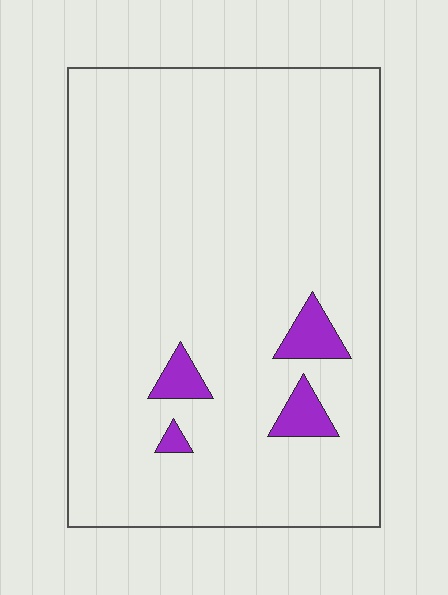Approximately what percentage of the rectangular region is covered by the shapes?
Approximately 5%.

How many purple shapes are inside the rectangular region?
4.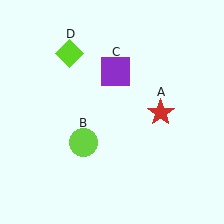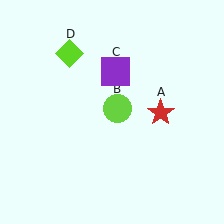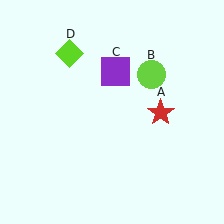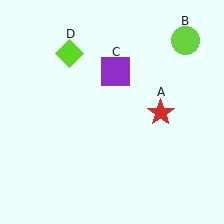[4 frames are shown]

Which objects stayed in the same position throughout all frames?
Red star (object A) and purple square (object C) and lime diamond (object D) remained stationary.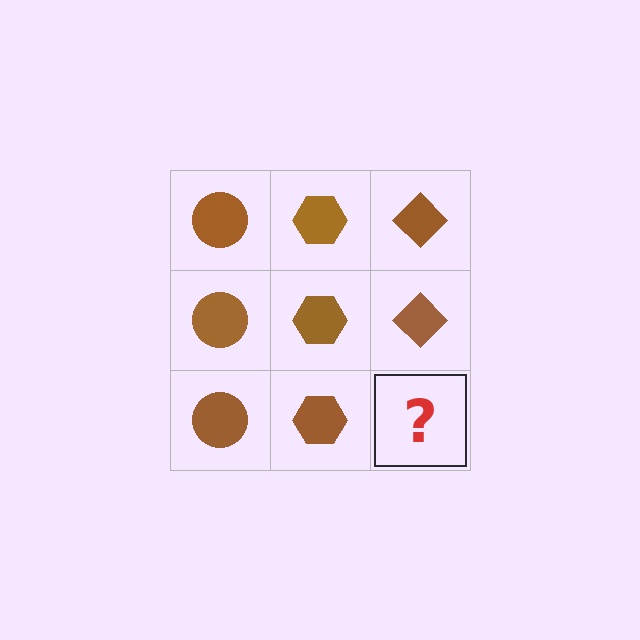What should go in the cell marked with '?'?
The missing cell should contain a brown diamond.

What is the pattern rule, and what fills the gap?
The rule is that each column has a consistent shape. The gap should be filled with a brown diamond.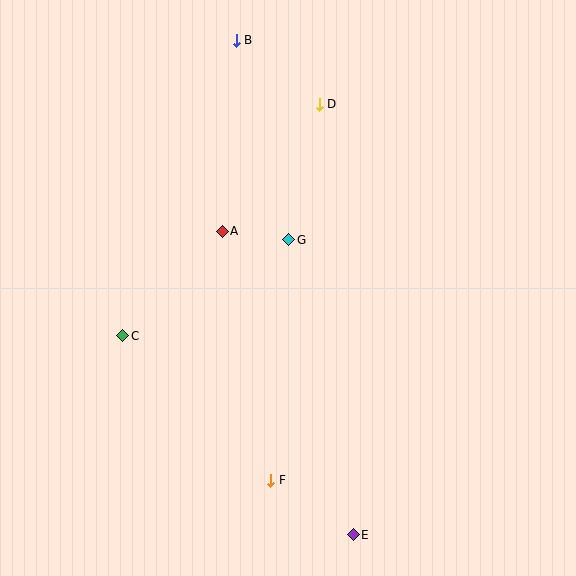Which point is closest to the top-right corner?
Point D is closest to the top-right corner.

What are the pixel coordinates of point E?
Point E is at (353, 535).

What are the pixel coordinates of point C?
Point C is at (123, 336).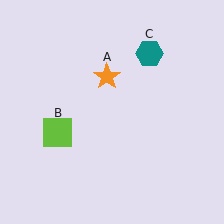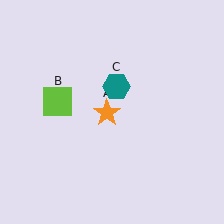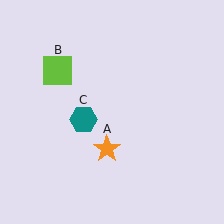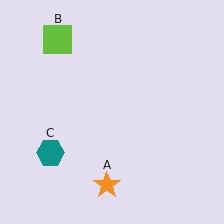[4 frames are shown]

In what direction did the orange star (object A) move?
The orange star (object A) moved down.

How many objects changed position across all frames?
3 objects changed position: orange star (object A), lime square (object B), teal hexagon (object C).